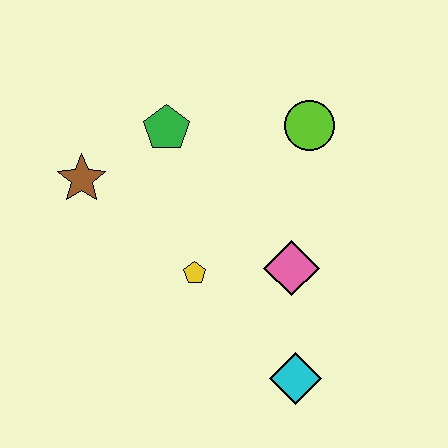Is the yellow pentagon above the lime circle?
No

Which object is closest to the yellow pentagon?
The pink diamond is closest to the yellow pentagon.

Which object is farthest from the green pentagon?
The cyan diamond is farthest from the green pentagon.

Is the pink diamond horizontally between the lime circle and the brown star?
Yes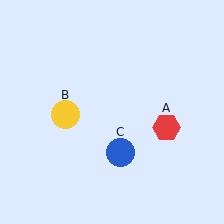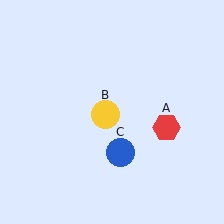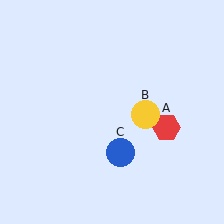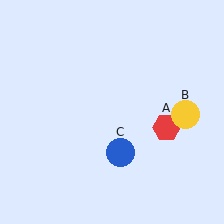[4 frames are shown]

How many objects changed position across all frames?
1 object changed position: yellow circle (object B).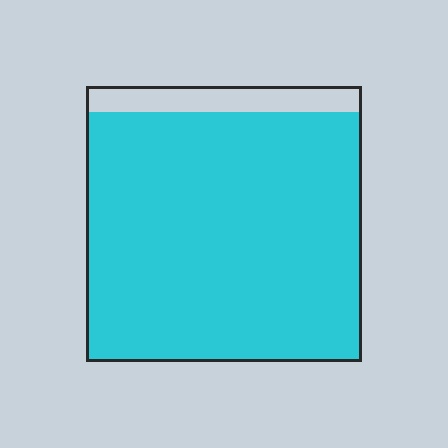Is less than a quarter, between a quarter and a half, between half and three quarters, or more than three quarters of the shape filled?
More than three quarters.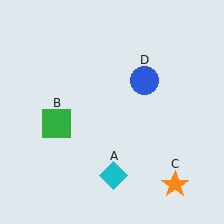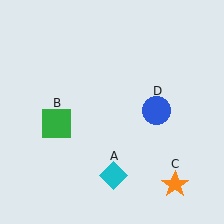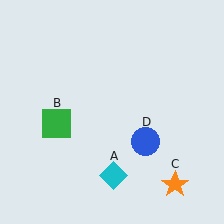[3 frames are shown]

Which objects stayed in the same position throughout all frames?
Cyan diamond (object A) and green square (object B) and orange star (object C) remained stationary.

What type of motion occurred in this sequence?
The blue circle (object D) rotated clockwise around the center of the scene.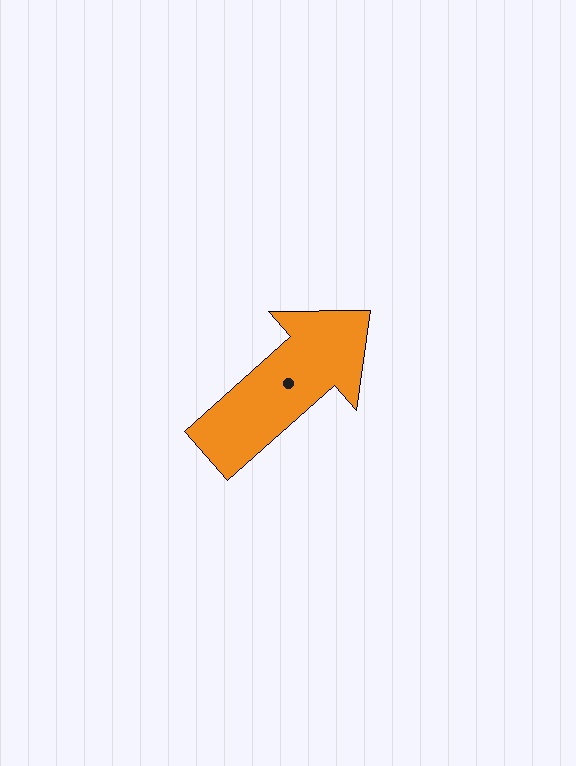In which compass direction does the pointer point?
Northeast.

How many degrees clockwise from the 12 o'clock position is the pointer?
Approximately 48 degrees.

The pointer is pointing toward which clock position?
Roughly 2 o'clock.